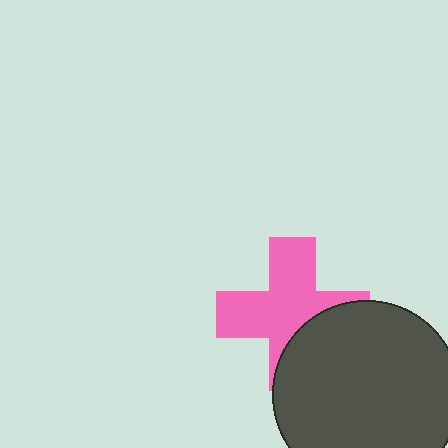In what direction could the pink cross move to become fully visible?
The pink cross could move toward the upper-left. That would shift it out from behind the dark gray circle entirely.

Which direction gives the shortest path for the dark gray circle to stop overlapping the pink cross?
Moving toward the lower-right gives the shortest separation.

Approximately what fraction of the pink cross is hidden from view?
Roughly 34% of the pink cross is hidden behind the dark gray circle.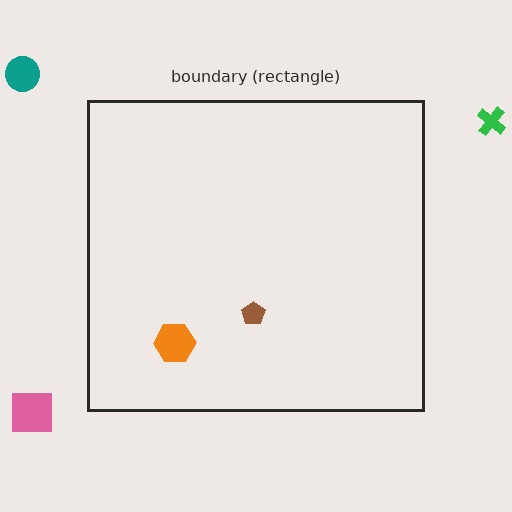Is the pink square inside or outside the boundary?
Outside.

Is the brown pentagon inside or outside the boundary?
Inside.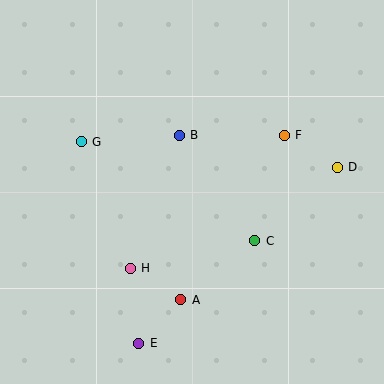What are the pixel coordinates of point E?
Point E is at (139, 343).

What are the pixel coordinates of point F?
Point F is at (284, 135).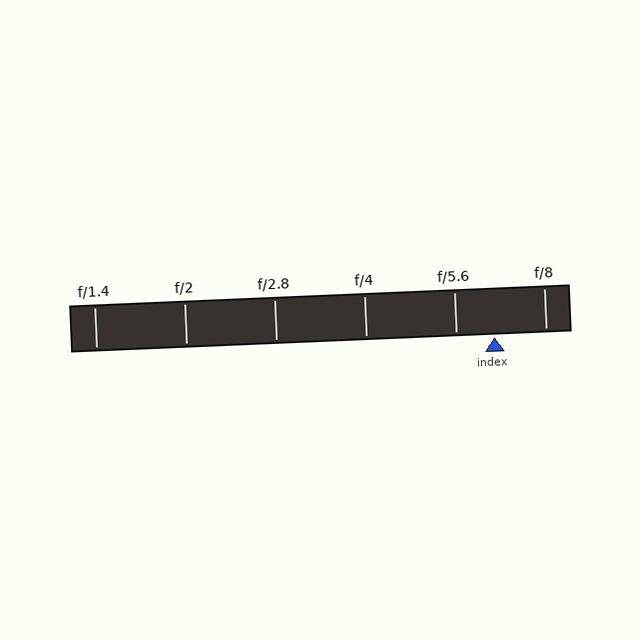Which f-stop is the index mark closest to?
The index mark is closest to f/5.6.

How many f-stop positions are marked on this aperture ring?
There are 6 f-stop positions marked.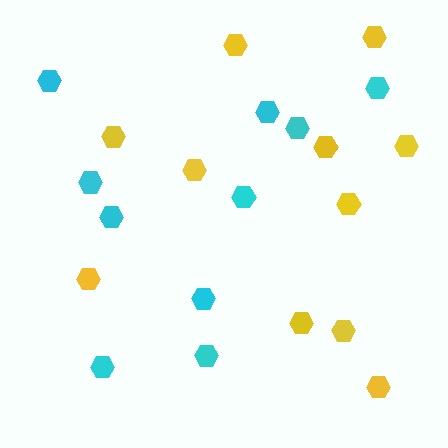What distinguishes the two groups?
There are 2 groups: one group of yellow hexagons (11) and one group of cyan hexagons (10).